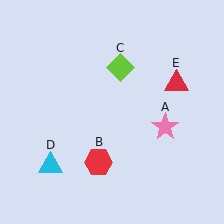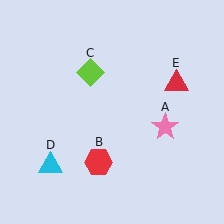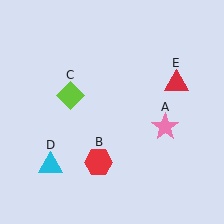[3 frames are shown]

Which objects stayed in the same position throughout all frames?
Pink star (object A) and red hexagon (object B) and cyan triangle (object D) and red triangle (object E) remained stationary.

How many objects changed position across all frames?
1 object changed position: lime diamond (object C).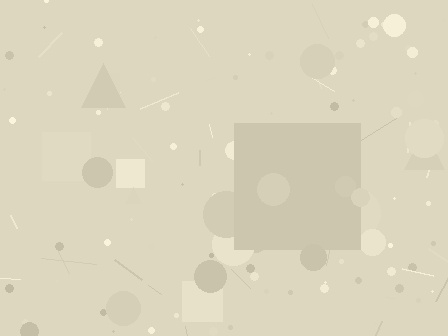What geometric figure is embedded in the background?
A square is embedded in the background.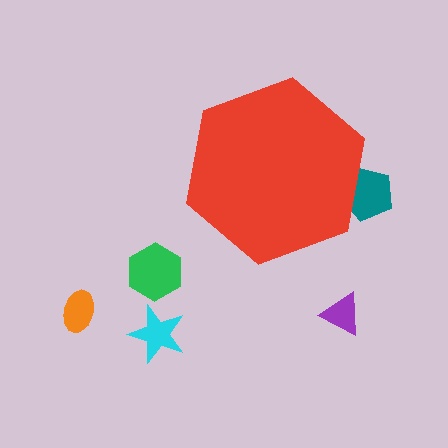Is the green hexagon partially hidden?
No, the green hexagon is fully visible.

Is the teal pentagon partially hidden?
Yes, the teal pentagon is partially hidden behind the red hexagon.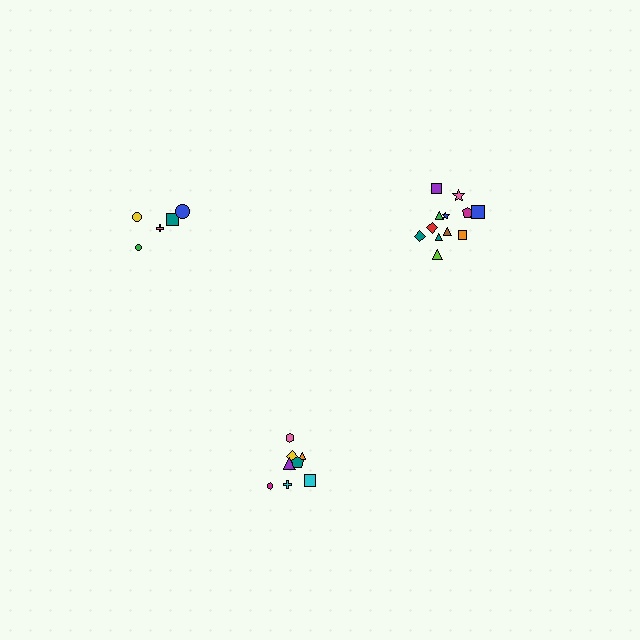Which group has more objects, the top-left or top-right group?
The top-right group.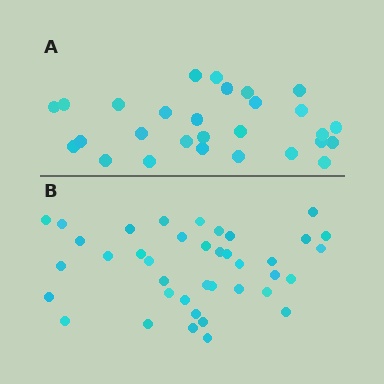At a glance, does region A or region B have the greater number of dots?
Region B (the bottom region) has more dots.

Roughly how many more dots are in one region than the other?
Region B has roughly 12 or so more dots than region A.